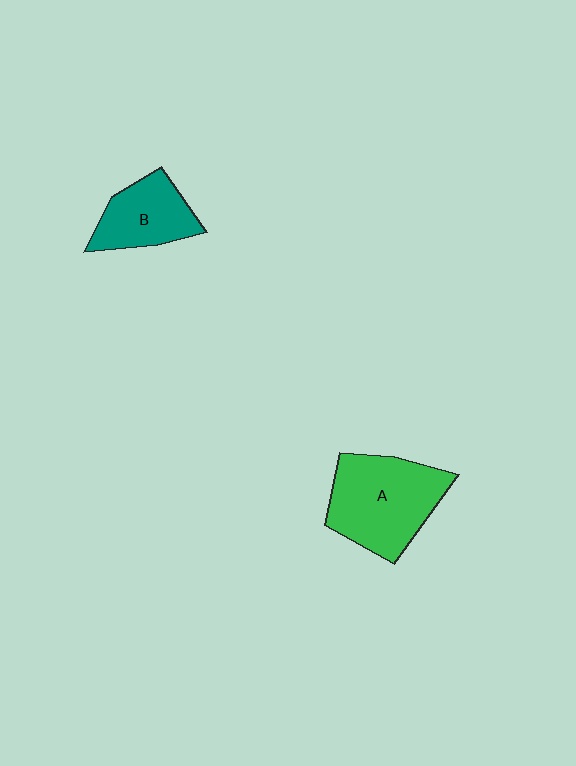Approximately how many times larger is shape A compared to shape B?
Approximately 1.6 times.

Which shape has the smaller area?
Shape B (teal).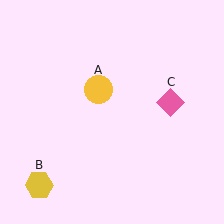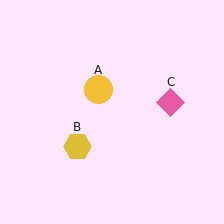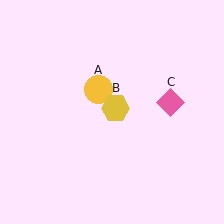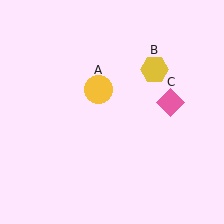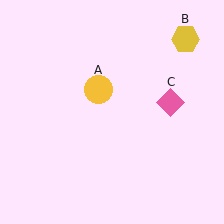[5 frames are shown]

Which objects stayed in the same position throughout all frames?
Yellow circle (object A) and pink diamond (object C) remained stationary.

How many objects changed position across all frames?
1 object changed position: yellow hexagon (object B).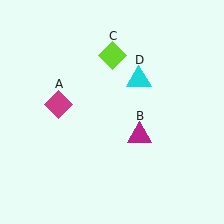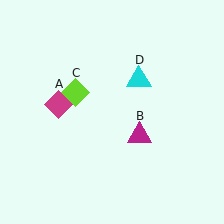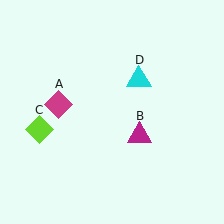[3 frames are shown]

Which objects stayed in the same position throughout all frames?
Magenta diamond (object A) and magenta triangle (object B) and cyan triangle (object D) remained stationary.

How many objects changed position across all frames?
1 object changed position: lime diamond (object C).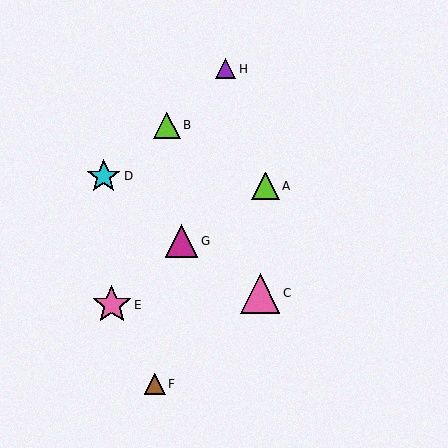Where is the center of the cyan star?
The center of the cyan star is at (104, 176).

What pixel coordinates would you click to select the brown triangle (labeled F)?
Click at (155, 384) to select the brown triangle F.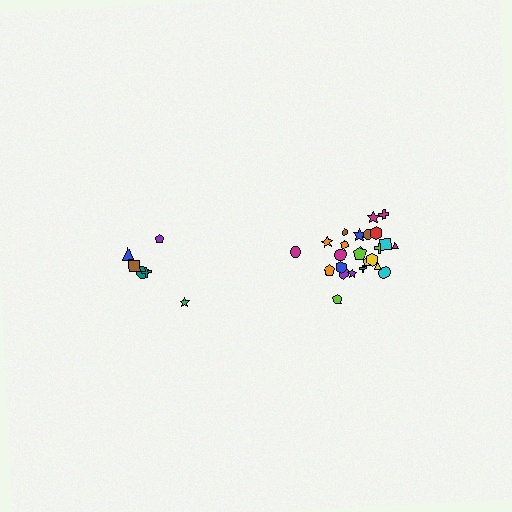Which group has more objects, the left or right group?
The right group.